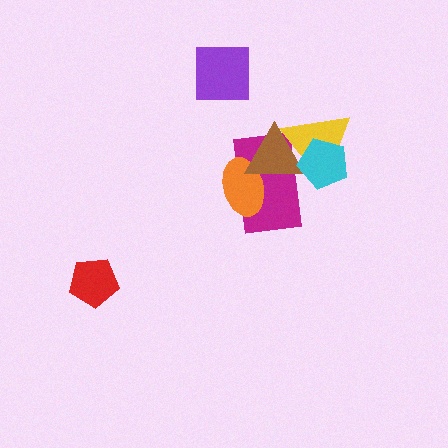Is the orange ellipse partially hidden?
Yes, it is partially covered by another shape.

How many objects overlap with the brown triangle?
4 objects overlap with the brown triangle.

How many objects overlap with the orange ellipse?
2 objects overlap with the orange ellipse.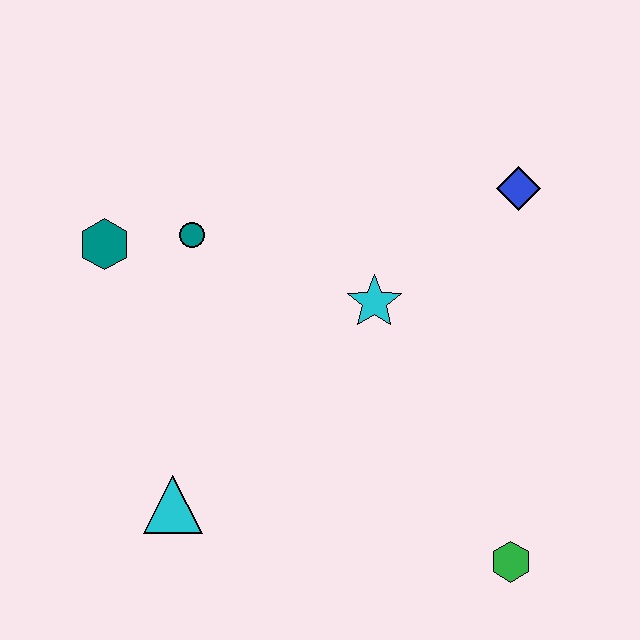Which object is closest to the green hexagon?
The cyan star is closest to the green hexagon.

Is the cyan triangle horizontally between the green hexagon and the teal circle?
No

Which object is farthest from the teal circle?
The green hexagon is farthest from the teal circle.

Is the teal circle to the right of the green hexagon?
No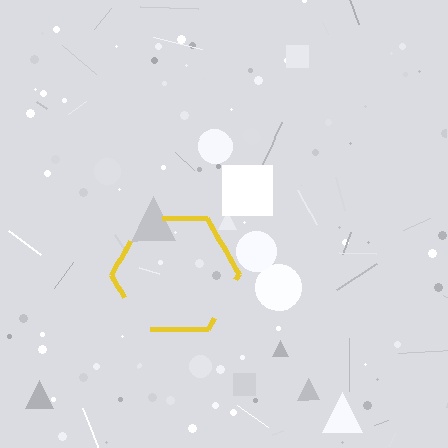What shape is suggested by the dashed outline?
The dashed outline suggests a hexagon.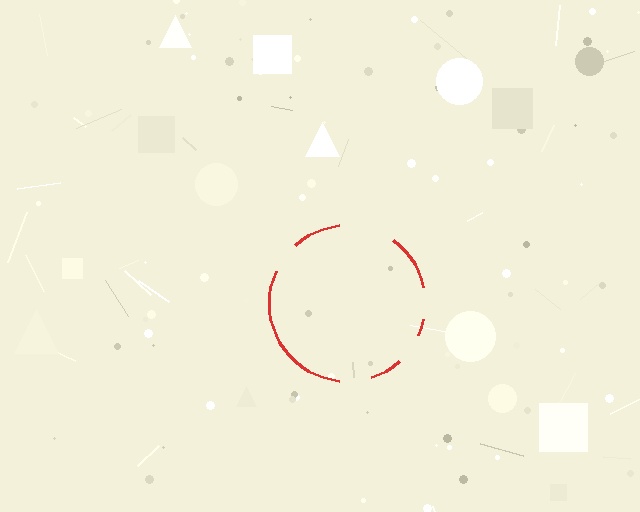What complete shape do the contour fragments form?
The contour fragments form a circle.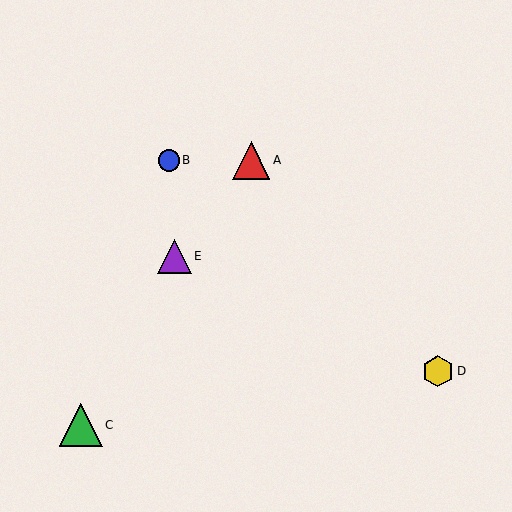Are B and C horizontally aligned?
No, B is at y≈160 and C is at y≈425.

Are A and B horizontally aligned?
Yes, both are at y≈160.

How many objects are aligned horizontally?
2 objects (A, B) are aligned horizontally.